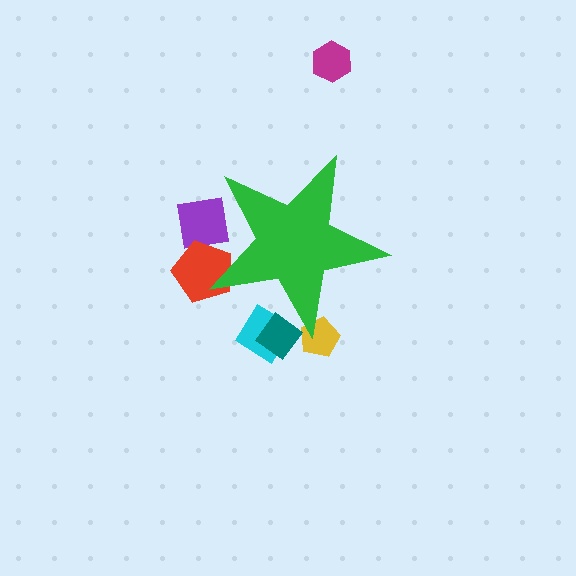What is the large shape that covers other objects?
A green star.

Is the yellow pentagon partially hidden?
Yes, the yellow pentagon is partially hidden behind the green star.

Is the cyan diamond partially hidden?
Yes, the cyan diamond is partially hidden behind the green star.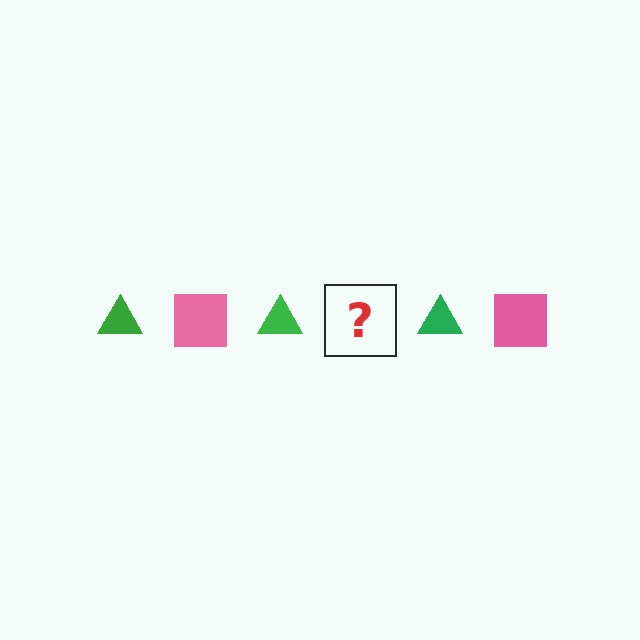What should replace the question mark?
The question mark should be replaced with a pink square.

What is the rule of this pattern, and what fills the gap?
The rule is that the pattern alternates between green triangle and pink square. The gap should be filled with a pink square.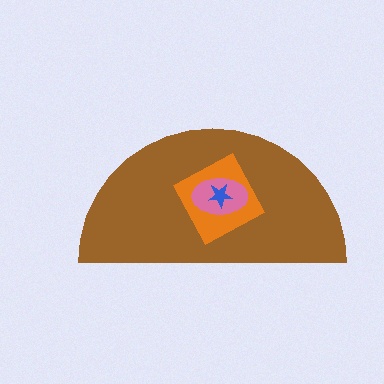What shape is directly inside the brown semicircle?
The orange square.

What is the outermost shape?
The brown semicircle.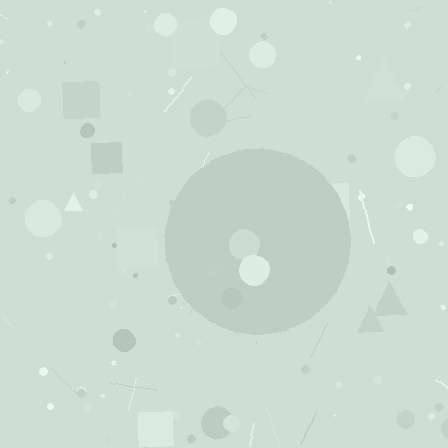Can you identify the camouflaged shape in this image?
The camouflaged shape is a circle.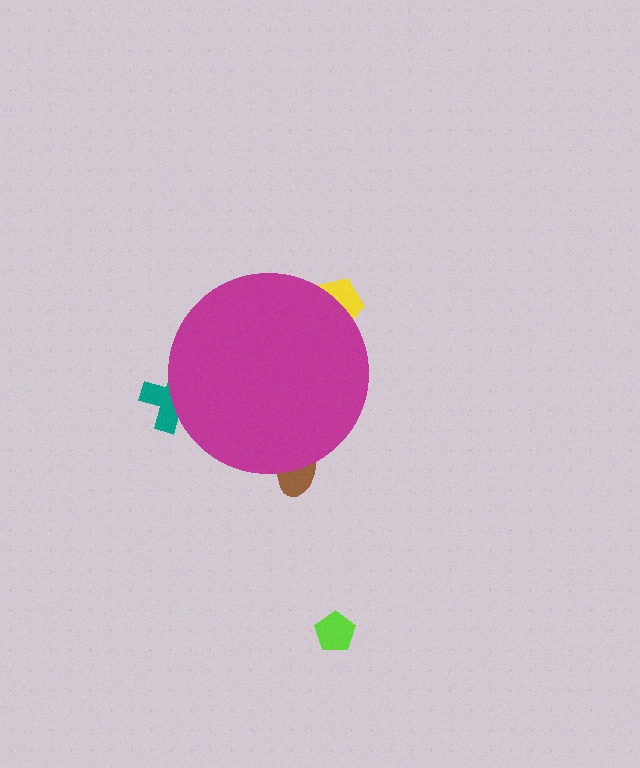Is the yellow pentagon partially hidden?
Yes, the yellow pentagon is partially hidden behind the magenta circle.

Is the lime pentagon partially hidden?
No, the lime pentagon is fully visible.